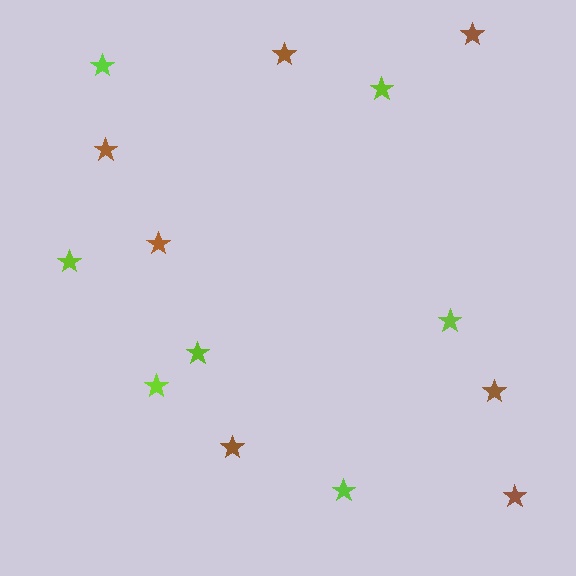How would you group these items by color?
There are 2 groups: one group of lime stars (7) and one group of brown stars (7).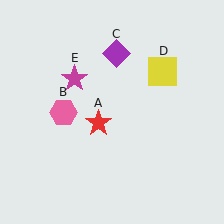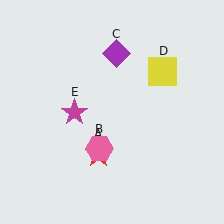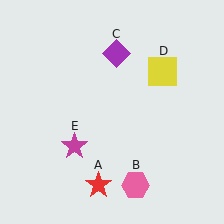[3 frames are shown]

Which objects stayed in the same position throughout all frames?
Purple diamond (object C) and yellow square (object D) remained stationary.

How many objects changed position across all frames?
3 objects changed position: red star (object A), pink hexagon (object B), magenta star (object E).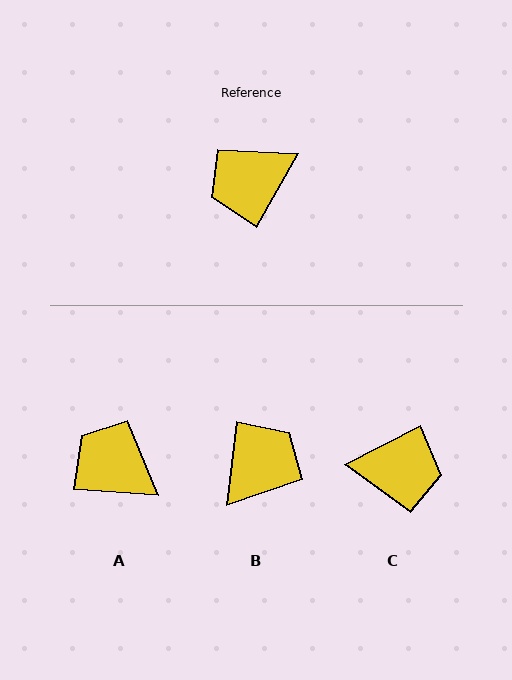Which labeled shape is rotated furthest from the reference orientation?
B, about 158 degrees away.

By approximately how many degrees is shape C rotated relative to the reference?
Approximately 147 degrees counter-clockwise.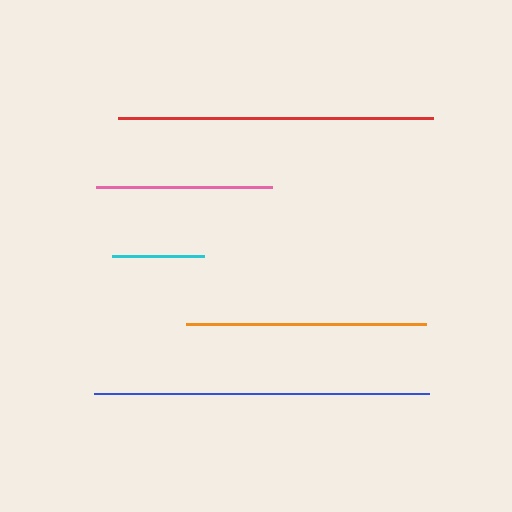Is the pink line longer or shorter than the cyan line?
The pink line is longer than the cyan line.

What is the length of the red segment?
The red segment is approximately 316 pixels long.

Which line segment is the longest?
The blue line is the longest at approximately 335 pixels.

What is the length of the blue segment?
The blue segment is approximately 335 pixels long.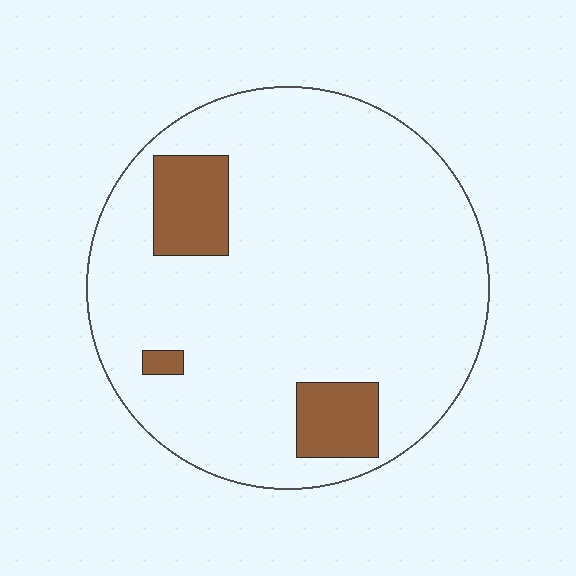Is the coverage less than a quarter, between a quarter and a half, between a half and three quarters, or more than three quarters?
Less than a quarter.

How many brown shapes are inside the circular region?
3.